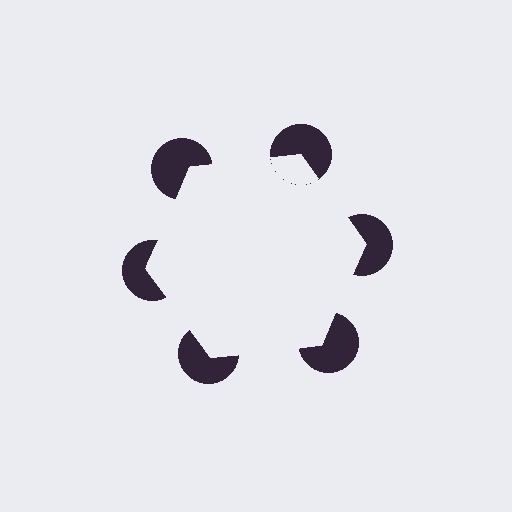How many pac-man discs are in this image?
There are 6 — one at each vertex of the illusory hexagon.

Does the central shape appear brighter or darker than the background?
It typically appears slightly brighter than the background, even though no actual brightness change is drawn.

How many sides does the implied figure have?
6 sides.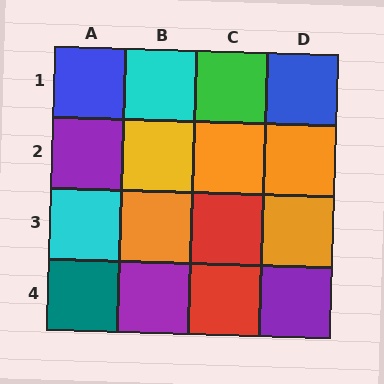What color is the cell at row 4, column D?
Purple.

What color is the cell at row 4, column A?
Teal.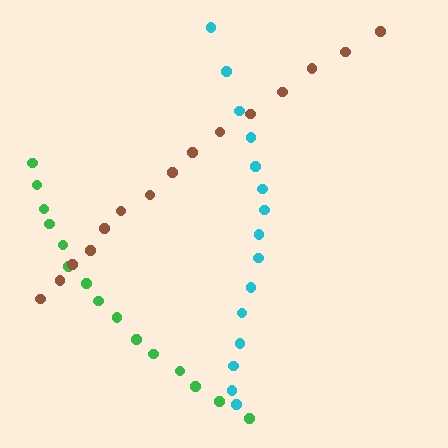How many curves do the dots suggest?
There are 3 distinct paths.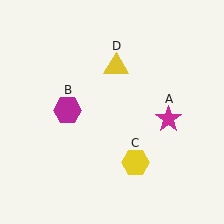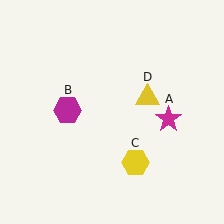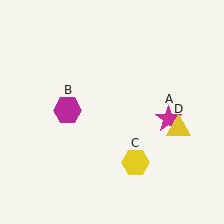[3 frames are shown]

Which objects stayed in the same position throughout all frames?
Magenta star (object A) and magenta hexagon (object B) and yellow hexagon (object C) remained stationary.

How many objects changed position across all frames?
1 object changed position: yellow triangle (object D).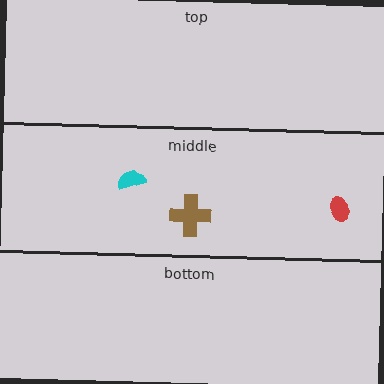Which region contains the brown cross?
The middle region.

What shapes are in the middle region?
The red ellipse, the cyan semicircle, the brown cross.